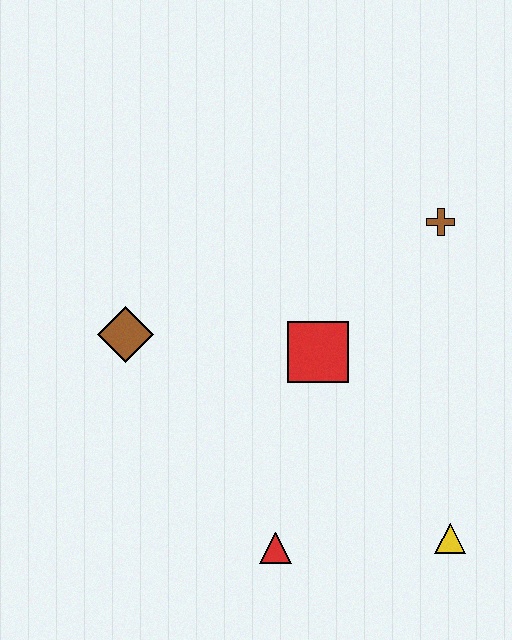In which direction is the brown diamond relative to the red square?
The brown diamond is to the left of the red square.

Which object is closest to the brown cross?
The red square is closest to the brown cross.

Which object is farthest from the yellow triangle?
The brown diamond is farthest from the yellow triangle.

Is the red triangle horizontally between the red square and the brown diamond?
Yes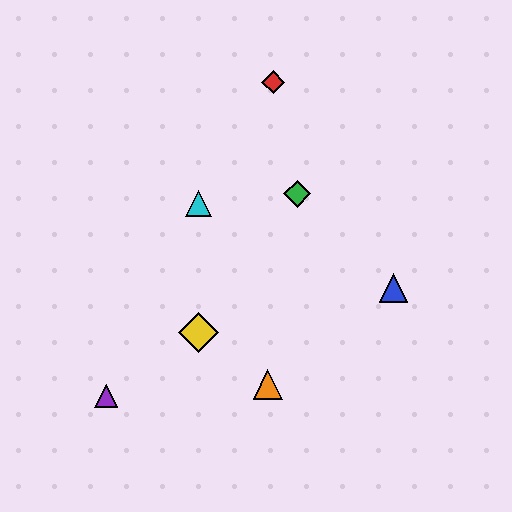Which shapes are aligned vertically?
The yellow diamond, the cyan triangle are aligned vertically.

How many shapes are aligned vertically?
2 shapes (the yellow diamond, the cyan triangle) are aligned vertically.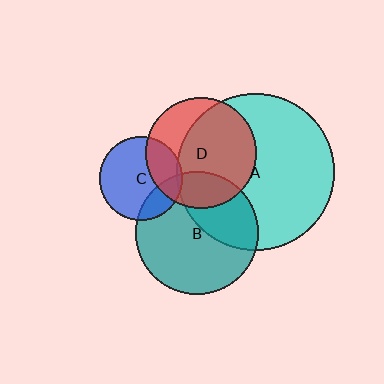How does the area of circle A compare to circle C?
Approximately 3.6 times.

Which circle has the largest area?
Circle A (cyan).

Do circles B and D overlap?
Yes.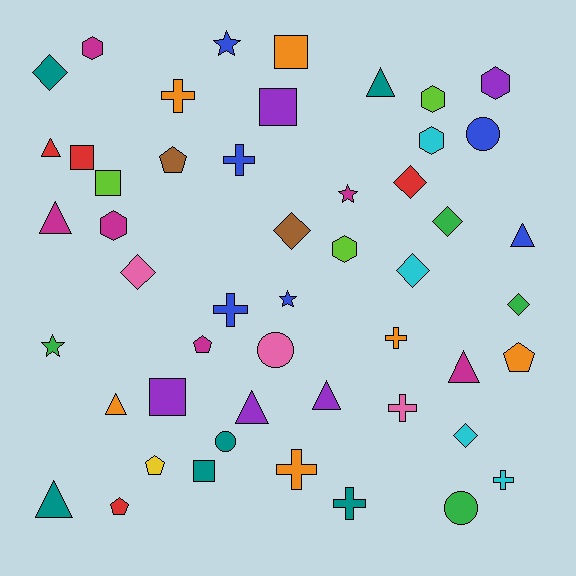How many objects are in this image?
There are 50 objects.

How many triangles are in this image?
There are 9 triangles.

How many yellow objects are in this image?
There is 1 yellow object.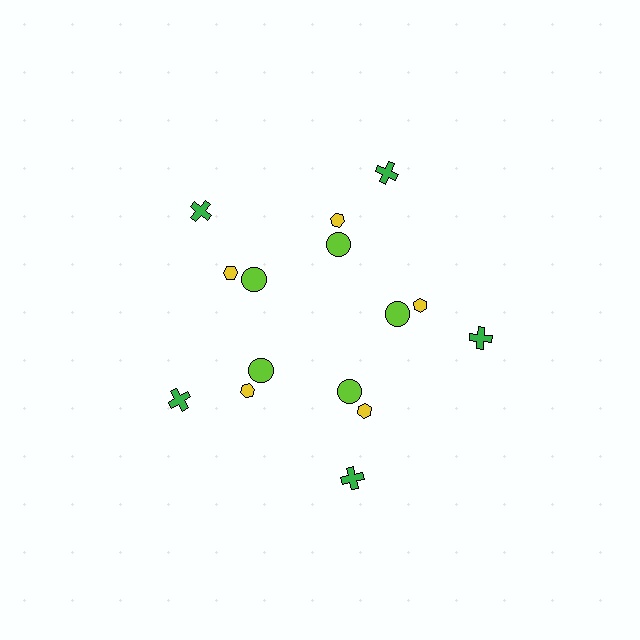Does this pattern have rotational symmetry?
Yes, this pattern has 5-fold rotational symmetry. It looks the same after rotating 72 degrees around the center.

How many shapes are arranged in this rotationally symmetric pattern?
There are 15 shapes, arranged in 5 groups of 3.